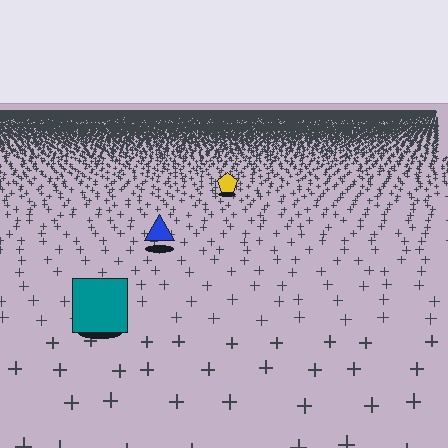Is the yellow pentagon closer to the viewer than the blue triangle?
No. The blue triangle is closer — you can tell from the texture gradient: the ground texture is coarser near it.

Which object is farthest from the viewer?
The yellow pentagon is farthest from the viewer. It appears smaller and the ground texture around it is denser.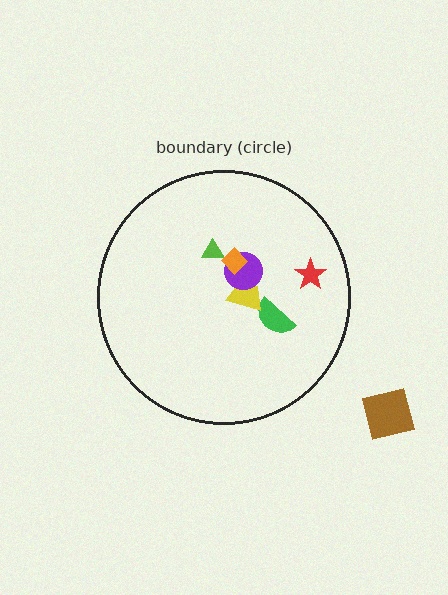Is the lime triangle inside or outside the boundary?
Inside.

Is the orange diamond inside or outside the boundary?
Inside.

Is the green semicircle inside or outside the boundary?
Inside.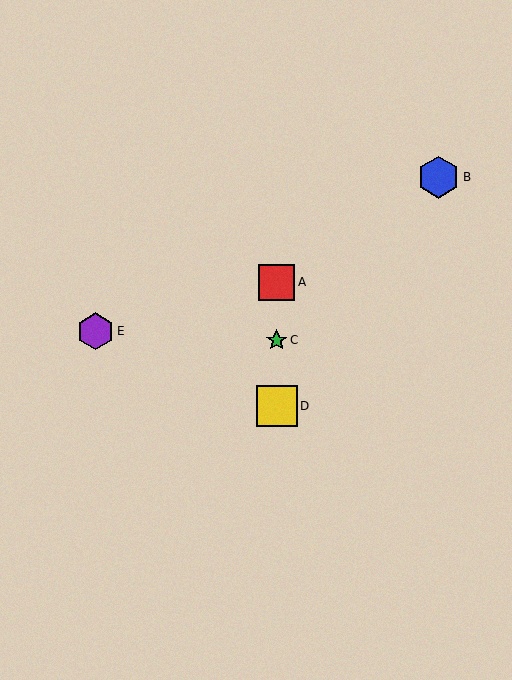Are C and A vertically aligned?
Yes, both are at x≈277.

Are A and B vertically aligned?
No, A is at x≈277 and B is at x≈439.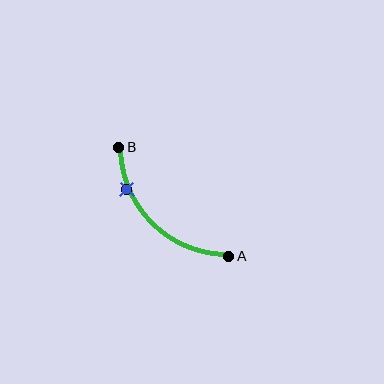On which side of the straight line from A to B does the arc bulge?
The arc bulges below and to the left of the straight line connecting A and B.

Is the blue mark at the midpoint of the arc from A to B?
No. The blue mark lies on the arc but is closer to endpoint B. The arc midpoint would be at the point on the curve equidistant along the arc from both A and B.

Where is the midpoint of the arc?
The arc midpoint is the point on the curve farthest from the straight line joining A and B. It sits below and to the left of that line.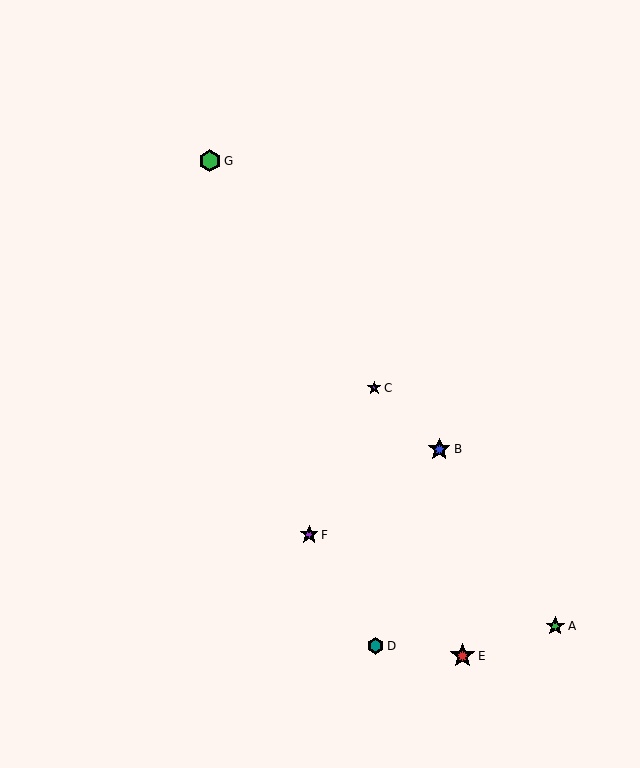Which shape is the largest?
The red star (labeled E) is the largest.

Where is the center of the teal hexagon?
The center of the teal hexagon is at (376, 646).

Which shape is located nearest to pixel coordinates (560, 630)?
The green star (labeled A) at (555, 626) is nearest to that location.